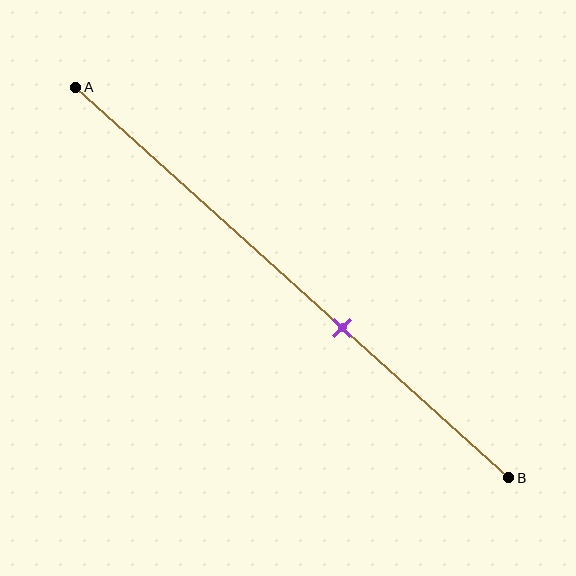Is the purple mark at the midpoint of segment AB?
No, the mark is at about 60% from A, not at the 50% midpoint.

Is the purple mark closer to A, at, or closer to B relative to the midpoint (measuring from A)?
The purple mark is closer to point B than the midpoint of segment AB.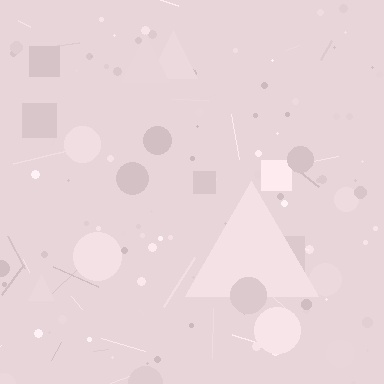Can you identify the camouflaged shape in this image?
The camouflaged shape is a triangle.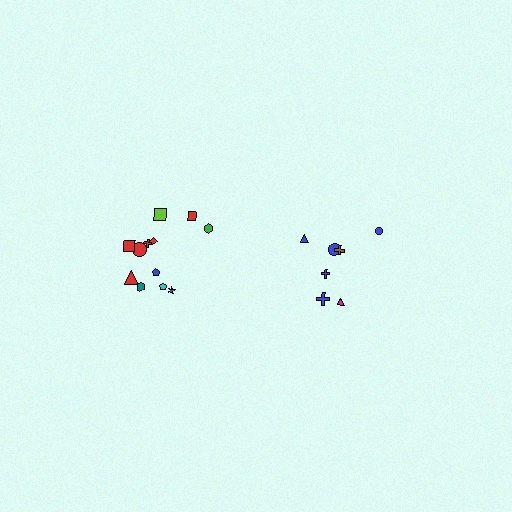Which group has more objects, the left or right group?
The left group.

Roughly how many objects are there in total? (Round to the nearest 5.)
Roughly 20 objects in total.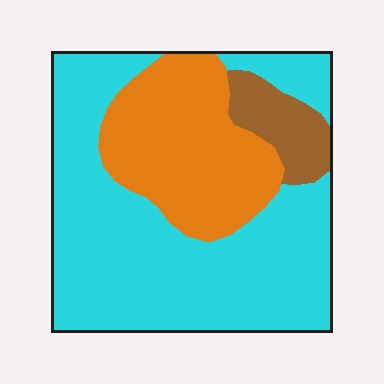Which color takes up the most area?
Cyan, at roughly 65%.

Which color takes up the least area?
Brown, at roughly 10%.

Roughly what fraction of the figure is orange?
Orange covers roughly 30% of the figure.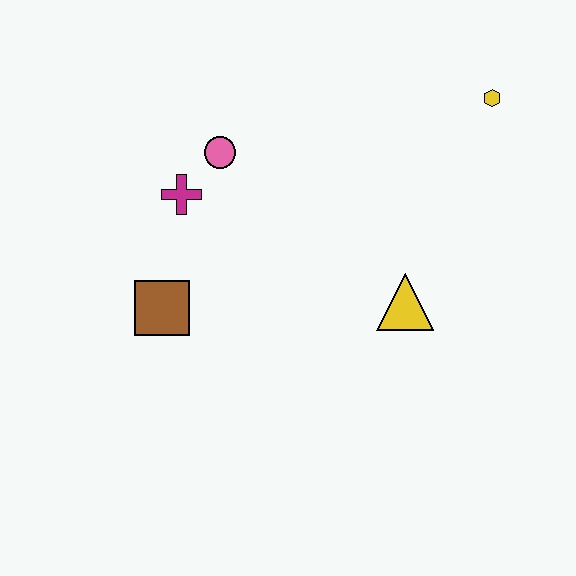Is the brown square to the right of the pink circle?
No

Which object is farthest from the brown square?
The yellow hexagon is farthest from the brown square.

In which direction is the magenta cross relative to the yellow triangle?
The magenta cross is to the left of the yellow triangle.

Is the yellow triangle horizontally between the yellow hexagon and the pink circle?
Yes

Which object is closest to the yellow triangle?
The yellow hexagon is closest to the yellow triangle.